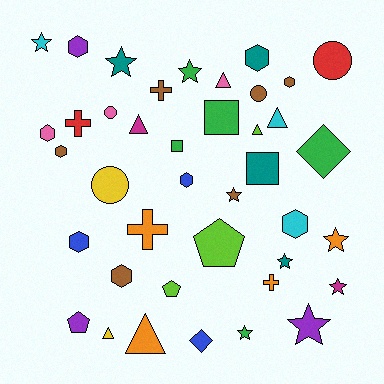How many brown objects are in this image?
There are 6 brown objects.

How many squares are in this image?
There are 3 squares.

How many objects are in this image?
There are 40 objects.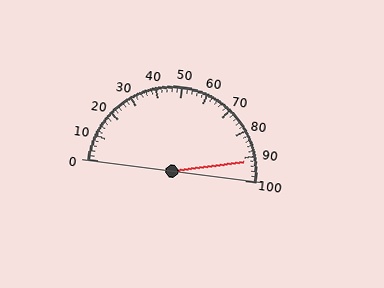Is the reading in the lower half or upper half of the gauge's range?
The reading is in the upper half of the range (0 to 100).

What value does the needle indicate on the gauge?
The needle indicates approximately 92.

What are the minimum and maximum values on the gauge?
The gauge ranges from 0 to 100.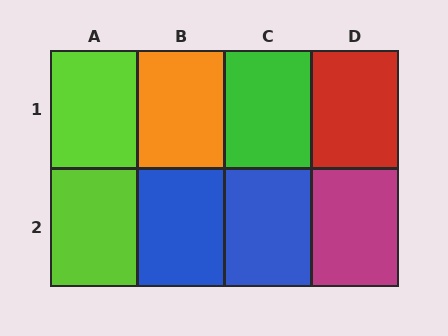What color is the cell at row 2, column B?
Blue.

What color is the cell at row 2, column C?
Blue.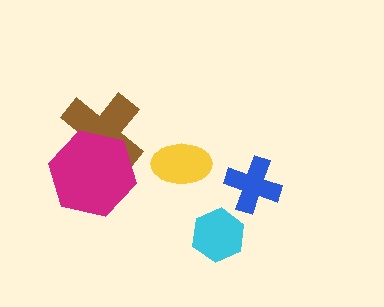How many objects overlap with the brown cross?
1 object overlaps with the brown cross.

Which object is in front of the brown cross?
The magenta hexagon is in front of the brown cross.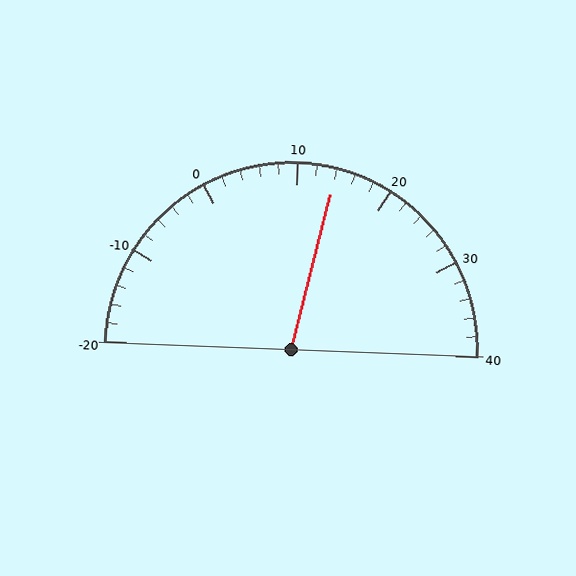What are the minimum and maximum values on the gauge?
The gauge ranges from -20 to 40.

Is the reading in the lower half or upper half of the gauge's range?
The reading is in the upper half of the range (-20 to 40).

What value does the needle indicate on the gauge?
The needle indicates approximately 14.